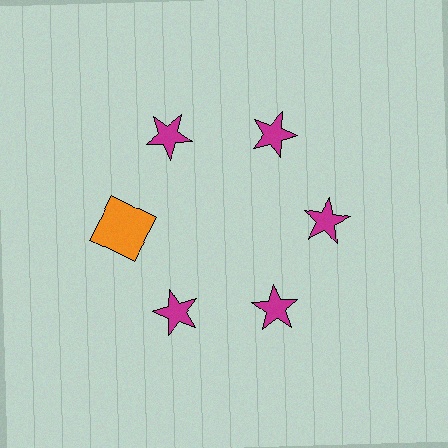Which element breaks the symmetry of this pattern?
The orange square at roughly the 9 o'clock position breaks the symmetry. All other shapes are magenta stars.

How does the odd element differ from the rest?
It differs in both color (orange instead of magenta) and shape (square instead of star).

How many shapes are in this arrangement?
There are 6 shapes arranged in a ring pattern.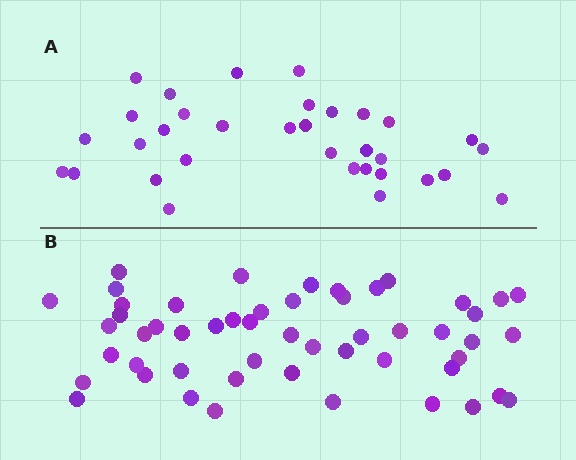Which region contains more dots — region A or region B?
Region B (the bottom region) has more dots.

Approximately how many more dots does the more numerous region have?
Region B has approximately 20 more dots than region A.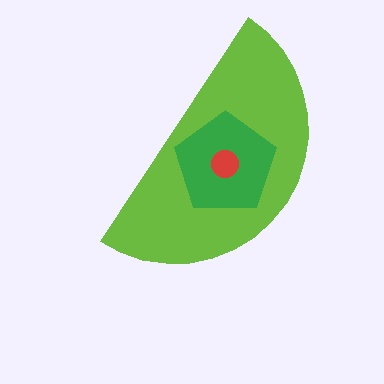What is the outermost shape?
The lime semicircle.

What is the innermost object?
The red circle.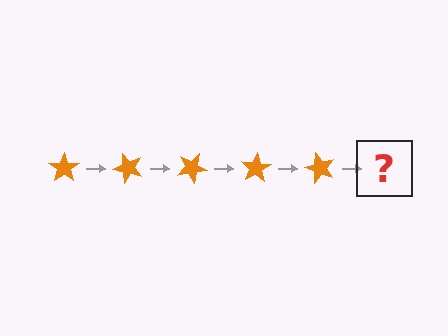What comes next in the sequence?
The next element should be an orange star rotated 250 degrees.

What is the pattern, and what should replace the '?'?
The pattern is that the star rotates 50 degrees each step. The '?' should be an orange star rotated 250 degrees.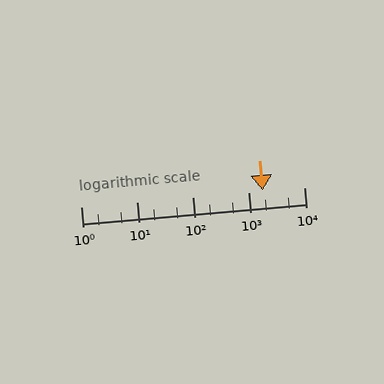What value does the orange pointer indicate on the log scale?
The pointer indicates approximately 1800.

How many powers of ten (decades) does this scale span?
The scale spans 4 decades, from 1 to 10000.